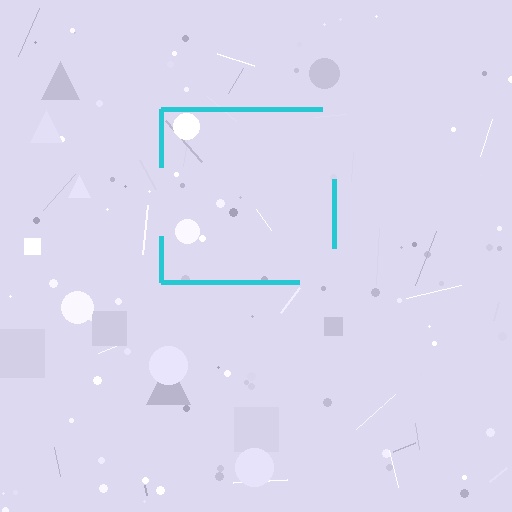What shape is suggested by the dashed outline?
The dashed outline suggests a square.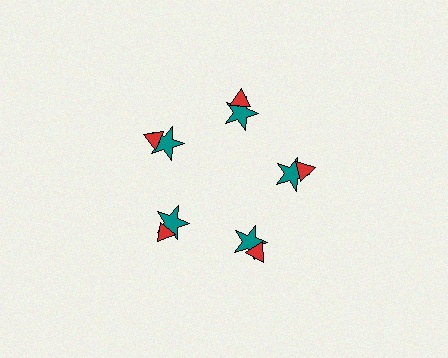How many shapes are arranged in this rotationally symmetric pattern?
There are 10 shapes, arranged in 5 groups of 2.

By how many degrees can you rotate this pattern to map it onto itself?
The pattern maps onto itself every 72 degrees of rotation.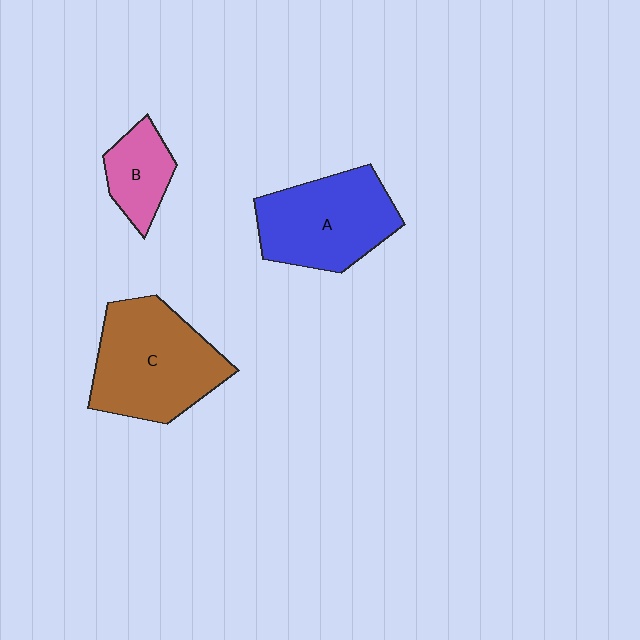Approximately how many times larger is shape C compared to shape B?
Approximately 2.4 times.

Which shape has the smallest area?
Shape B (pink).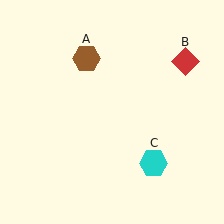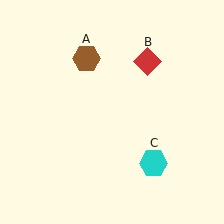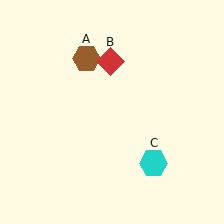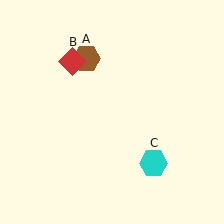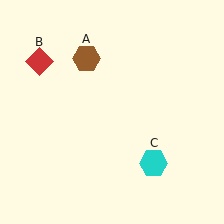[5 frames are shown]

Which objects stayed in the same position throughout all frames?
Brown hexagon (object A) and cyan hexagon (object C) remained stationary.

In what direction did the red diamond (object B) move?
The red diamond (object B) moved left.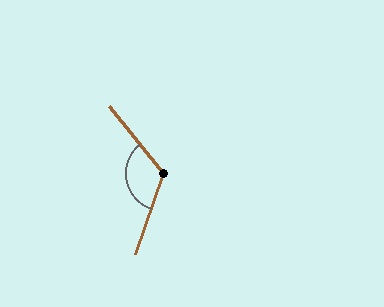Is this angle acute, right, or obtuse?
It is obtuse.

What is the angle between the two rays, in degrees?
Approximately 122 degrees.